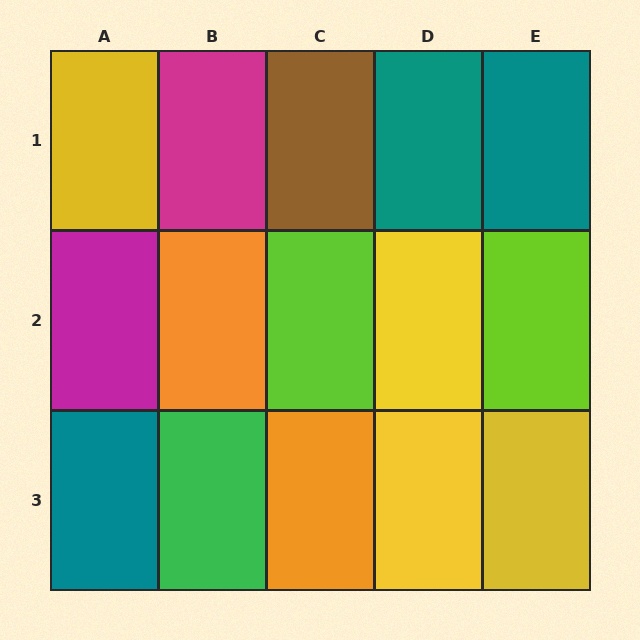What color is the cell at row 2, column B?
Orange.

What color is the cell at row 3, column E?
Yellow.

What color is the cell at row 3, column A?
Teal.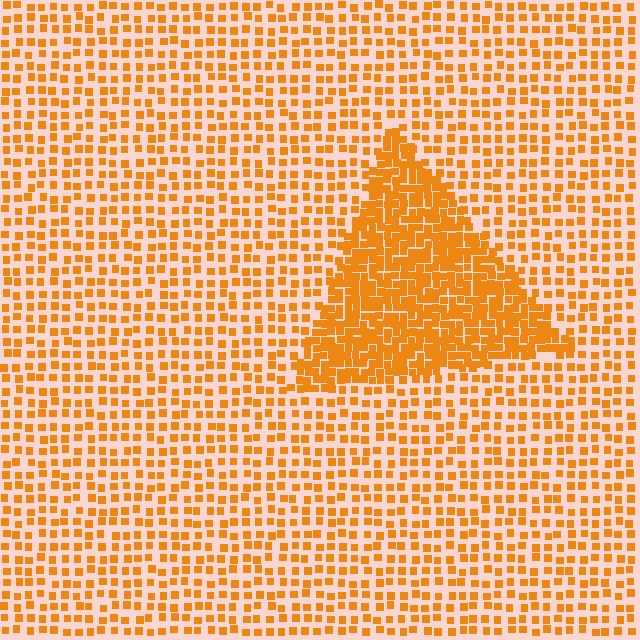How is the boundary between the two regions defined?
The boundary is defined by a change in element density (approximately 2.3x ratio). All elements are the same color, size, and shape.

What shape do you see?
I see a triangle.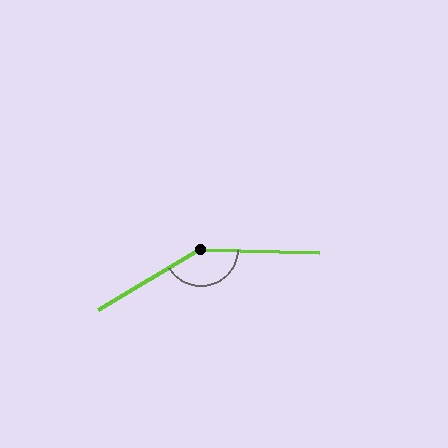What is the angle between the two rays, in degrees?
Approximately 147 degrees.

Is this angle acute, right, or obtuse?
It is obtuse.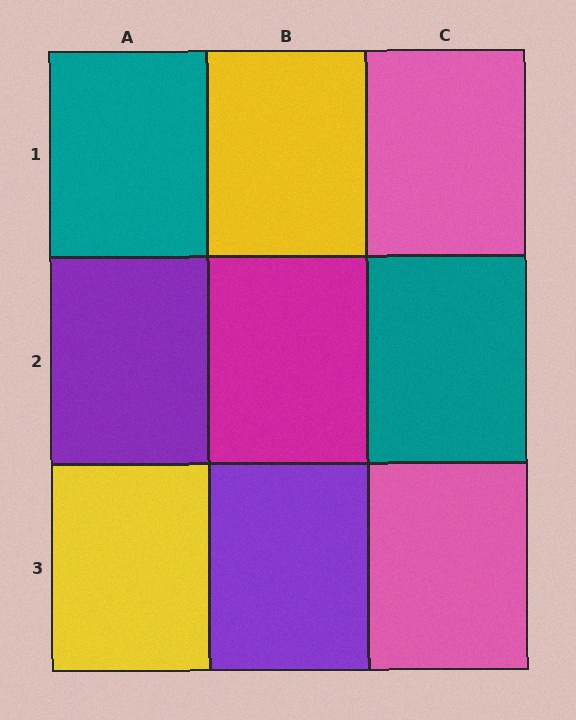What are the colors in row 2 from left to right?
Purple, magenta, teal.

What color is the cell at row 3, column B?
Purple.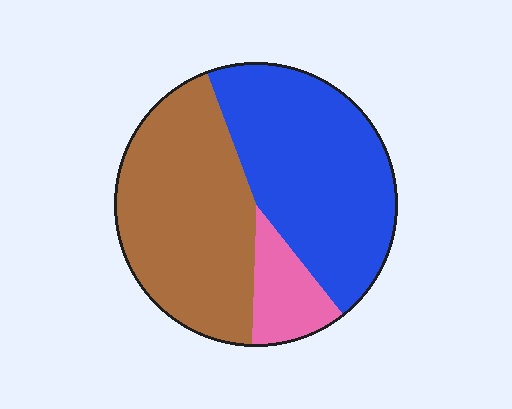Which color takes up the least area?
Pink, at roughly 10%.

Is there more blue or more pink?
Blue.